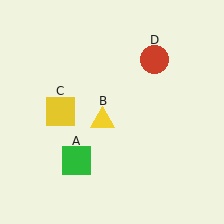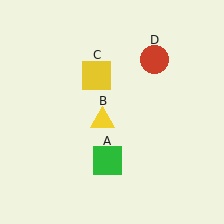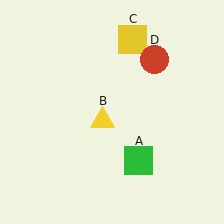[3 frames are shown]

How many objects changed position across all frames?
2 objects changed position: green square (object A), yellow square (object C).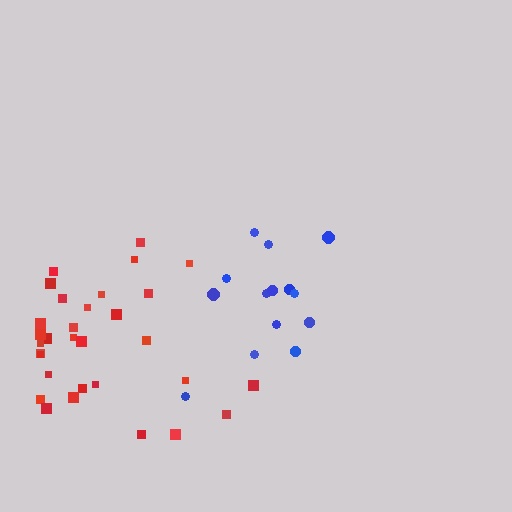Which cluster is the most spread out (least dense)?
Blue.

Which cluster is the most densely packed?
Red.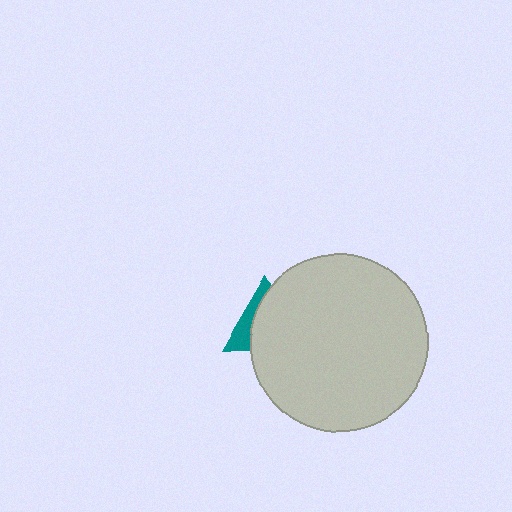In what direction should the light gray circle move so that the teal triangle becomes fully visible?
The light gray circle should move right. That is the shortest direction to clear the overlap and leave the teal triangle fully visible.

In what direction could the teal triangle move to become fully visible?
The teal triangle could move left. That would shift it out from behind the light gray circle entirely.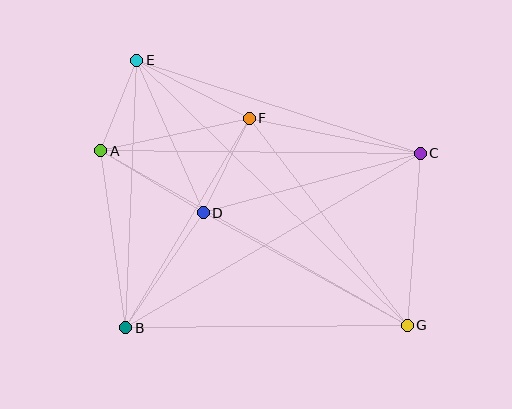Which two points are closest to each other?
Points A and E are closest to each other.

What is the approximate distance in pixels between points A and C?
The distance between A and C is approximately 320 pixels.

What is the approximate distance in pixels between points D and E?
The distance between D and E is approximately 167 pixels.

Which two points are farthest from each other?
Points E and G are farthest from each other.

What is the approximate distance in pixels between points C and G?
The distance between C and G is approximately 172 pixels.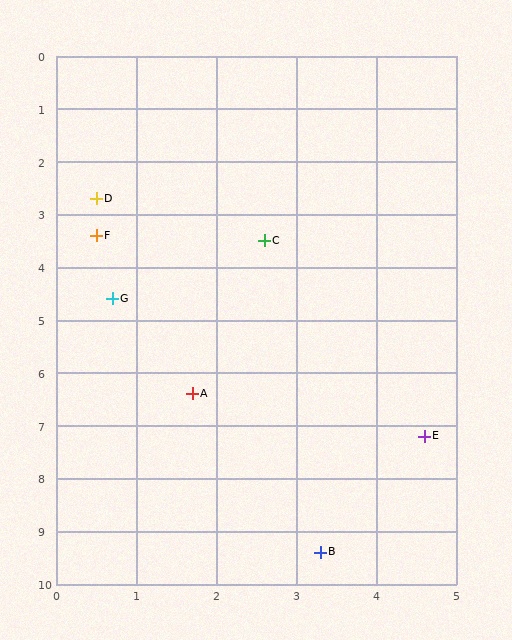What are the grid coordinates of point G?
Point G is at approximately (0.7, 4.6).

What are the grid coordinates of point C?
Point C is at approximately (2.6, 3.5).